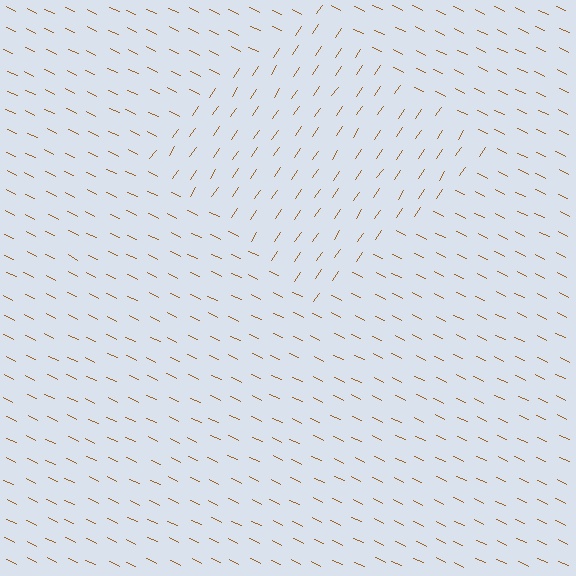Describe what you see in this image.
The image is filled with small brown line segments. A diamond region in the image has lines oriented differently from the surrounding lines, creating a visible texture boundary.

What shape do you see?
I see a diamond.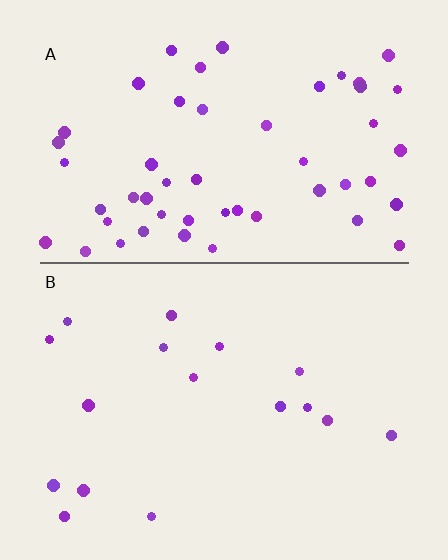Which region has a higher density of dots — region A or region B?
A (the top).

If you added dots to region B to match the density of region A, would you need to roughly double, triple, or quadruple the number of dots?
Approximately triple.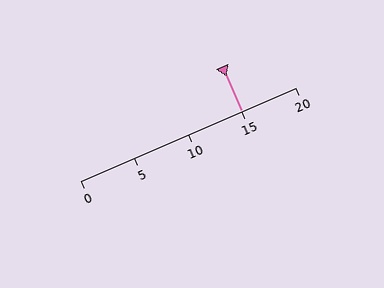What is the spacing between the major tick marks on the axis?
The major ticks are spaced 5 apart.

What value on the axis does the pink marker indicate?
The marker indicates approximately 15.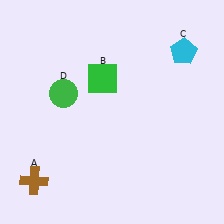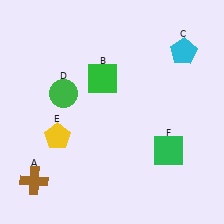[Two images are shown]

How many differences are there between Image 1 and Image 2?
There are 2 differences between the two images.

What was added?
A yellow pentagon (E), a green square (F) were added in Image 2.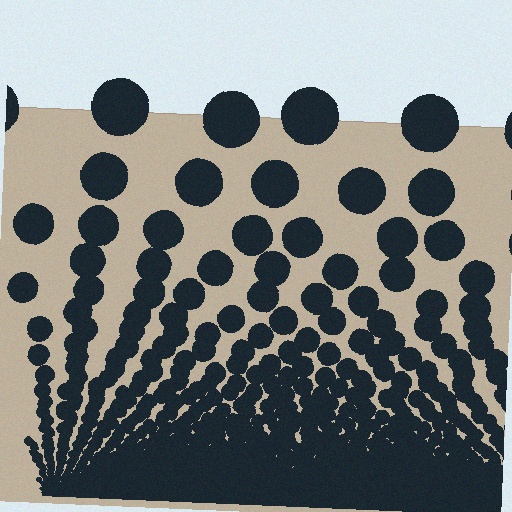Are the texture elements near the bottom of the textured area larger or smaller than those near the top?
Smaller. The gradient is inverted — elements near the bottom are smaller and denser.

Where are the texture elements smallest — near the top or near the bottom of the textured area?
Near the bottom.